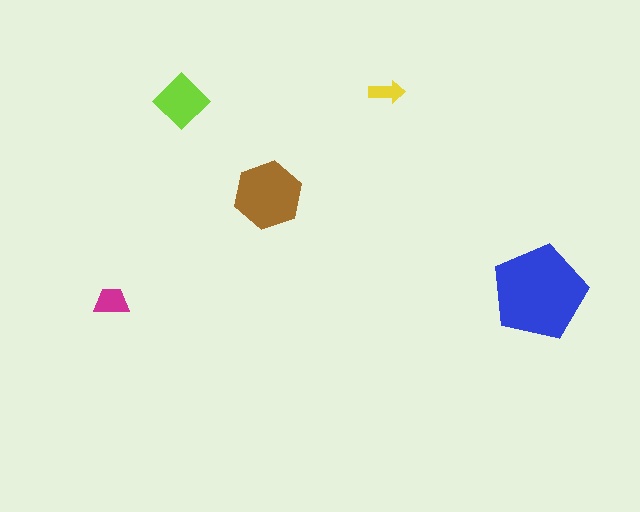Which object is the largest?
The blue pentagon.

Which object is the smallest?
The yellow arrow.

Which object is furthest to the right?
The blue pentagon is rightmost.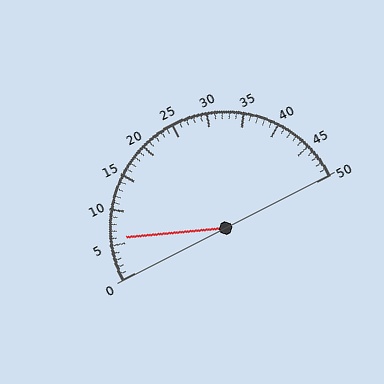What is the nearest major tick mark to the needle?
The nearest major tick mark is 5.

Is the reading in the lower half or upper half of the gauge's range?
The reading is in the lower half of the range (0 to 50).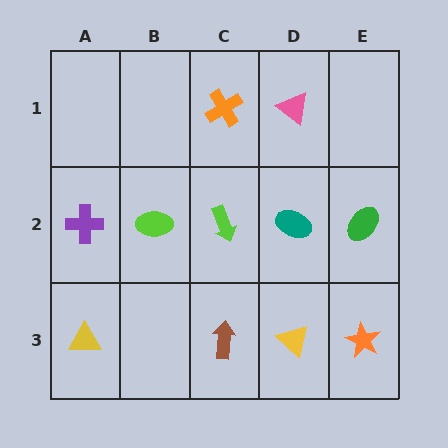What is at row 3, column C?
A brown arrow.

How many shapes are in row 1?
2 shapes.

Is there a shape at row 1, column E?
No, that cell is empty.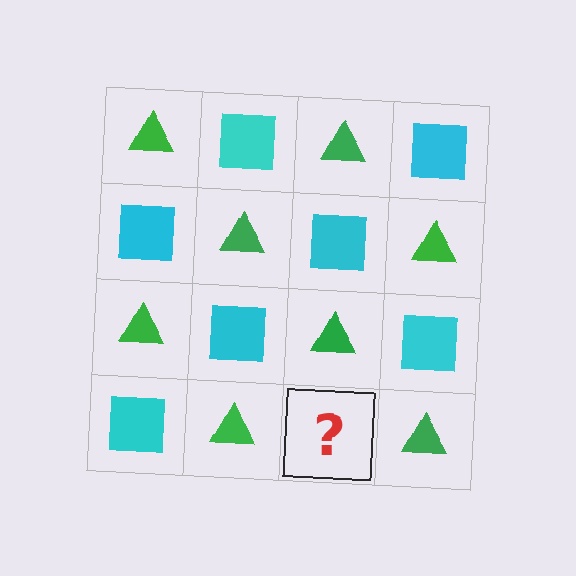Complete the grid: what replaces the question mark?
The question mark should be replaced with a cyan square.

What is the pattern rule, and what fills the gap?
The rule is that it alternates green triangle and cyan square in a checkerboard pattern. The gap should be filled with a cyan square.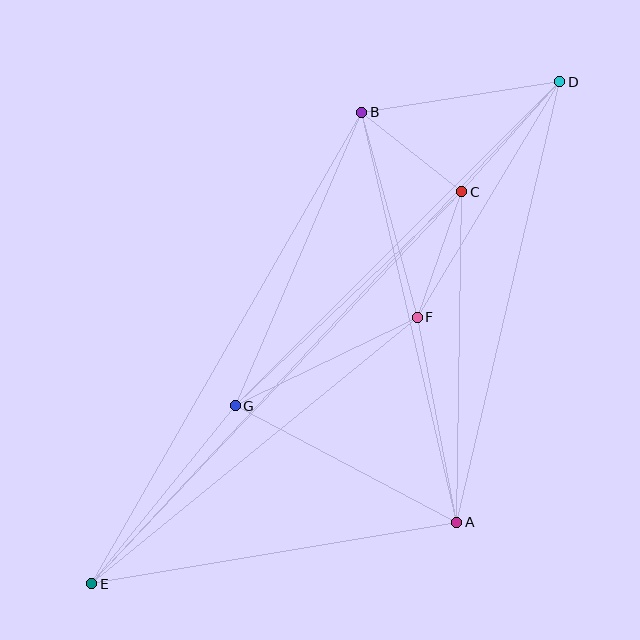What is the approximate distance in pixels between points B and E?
The distance between B and E is approximately 543 pixels.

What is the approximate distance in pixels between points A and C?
The distance between A and C is approximately 331 pixels.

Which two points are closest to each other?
Points B and C are closest to each other.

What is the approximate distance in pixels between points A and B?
The distance between A and B is approximately 421 pixels.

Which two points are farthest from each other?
Points D and E are farthest from each other.